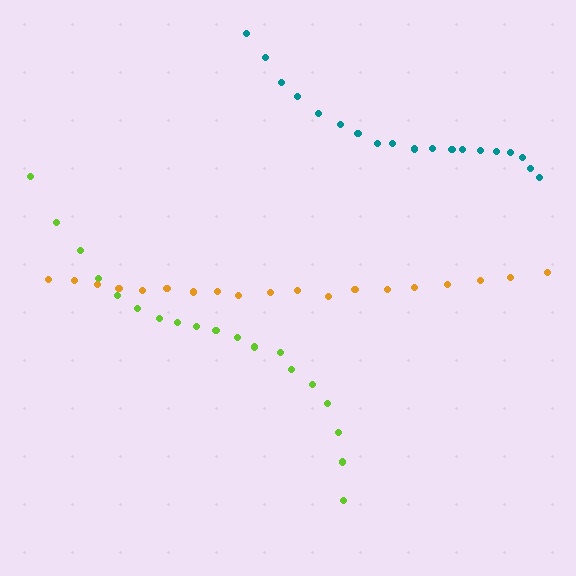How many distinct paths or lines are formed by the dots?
There are 3 distinct paths.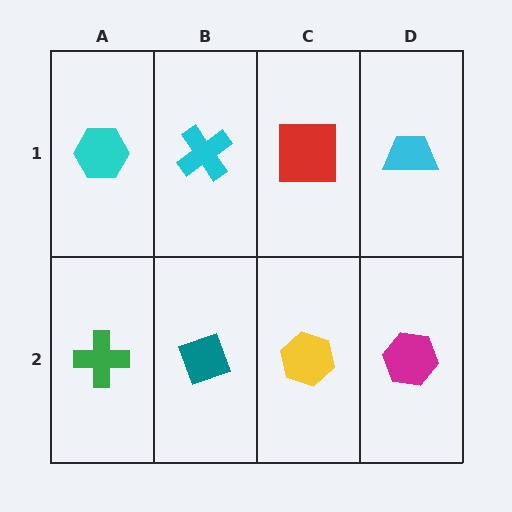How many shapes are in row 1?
4 shapes.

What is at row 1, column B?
A cyan cross.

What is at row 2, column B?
A teal diamond.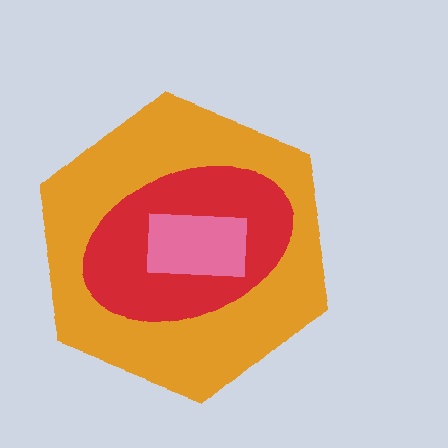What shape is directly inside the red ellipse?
The pink rectangle.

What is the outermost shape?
The orange hexagon.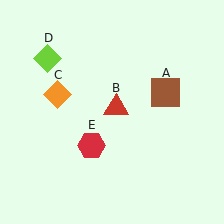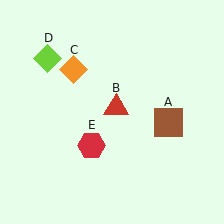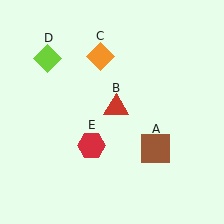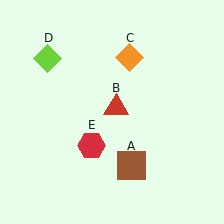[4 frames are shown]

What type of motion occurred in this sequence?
The brown square (object A), orange diamond (object C) rotated clockwise around the center of the scene.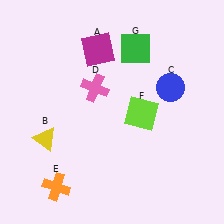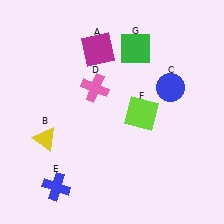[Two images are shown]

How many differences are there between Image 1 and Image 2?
There is 1 difference between the two images.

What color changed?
The cross (E) changed from orange in Image 1 to blue in Image 2.